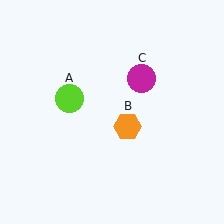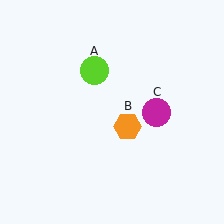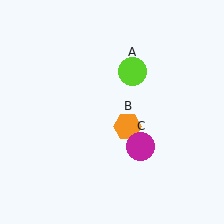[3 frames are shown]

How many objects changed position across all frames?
2 objects changed position: lime circle (object A), magenta circle (object C).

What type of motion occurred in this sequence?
The lime circle (object A), magenta circle (object C) rotated clockwise around the center of the scene.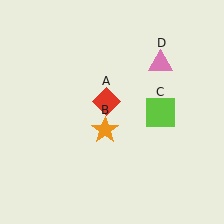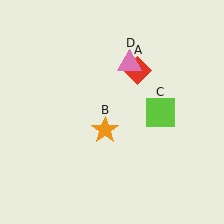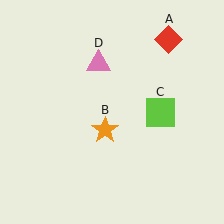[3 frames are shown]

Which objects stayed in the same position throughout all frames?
Orange star (object B) and lime square (object C) remained stationary.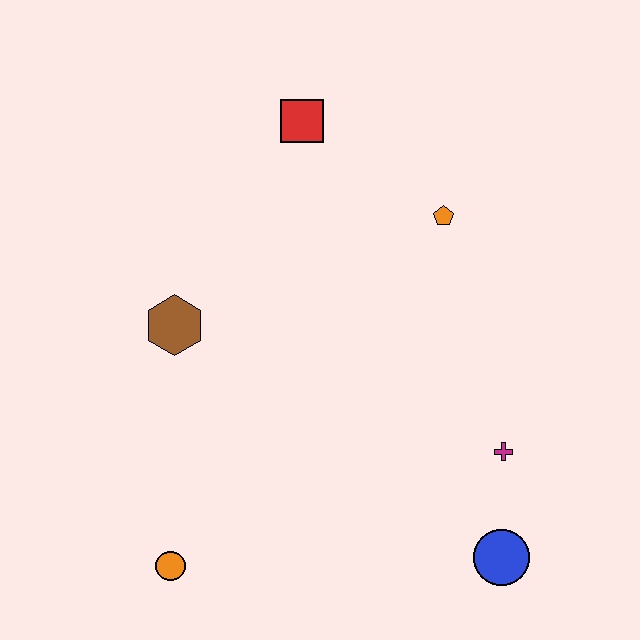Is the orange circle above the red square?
No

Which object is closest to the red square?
The orange pentagon is closest to the red square.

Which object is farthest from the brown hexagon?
The blue circle is farthest from the brown hexagon.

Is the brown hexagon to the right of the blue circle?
No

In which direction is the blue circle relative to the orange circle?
The blue circle is to the right of the orange circle.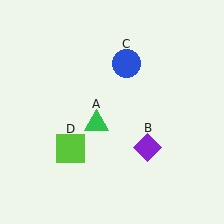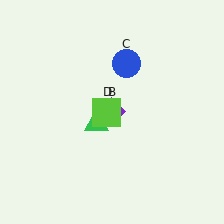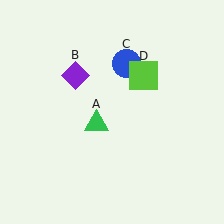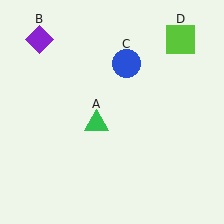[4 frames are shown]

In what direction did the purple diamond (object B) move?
The purple diamond (object B) moved up and to the left.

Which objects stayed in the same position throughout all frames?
Green triangle (object A) and blue circle (object C) remained stationary.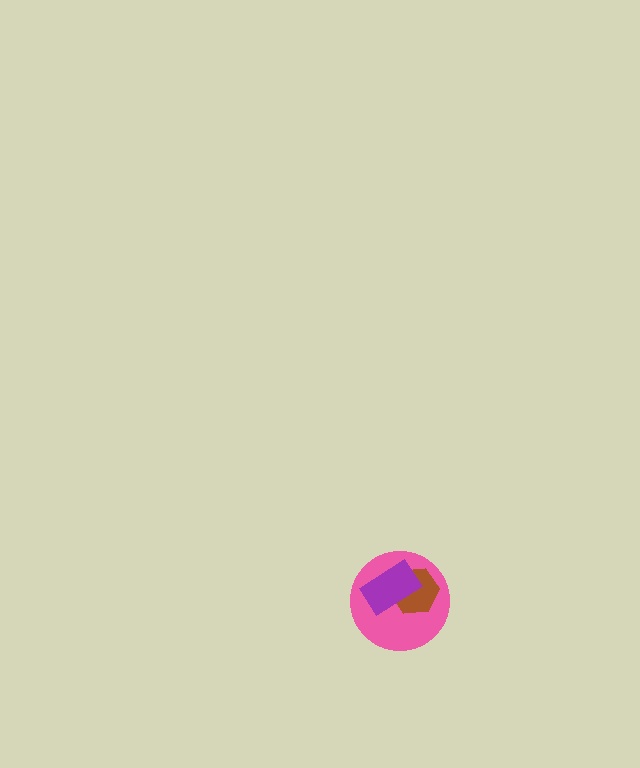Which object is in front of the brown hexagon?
The purple rectangle is in front of the brown hexagon.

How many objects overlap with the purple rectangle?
2 objects overlap with the purple rectangle.